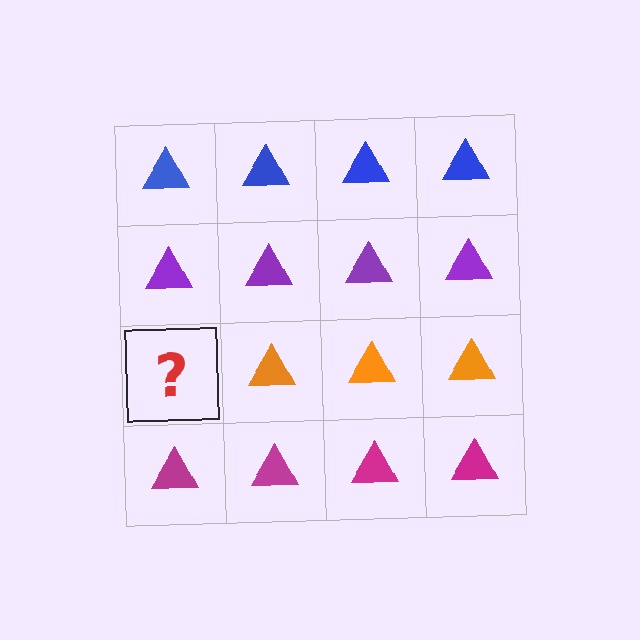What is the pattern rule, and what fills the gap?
The rule is that each row has a consistent color. The gap should be filled with an orange triangle.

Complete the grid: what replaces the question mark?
The question mark should be replaced with an orange triangle.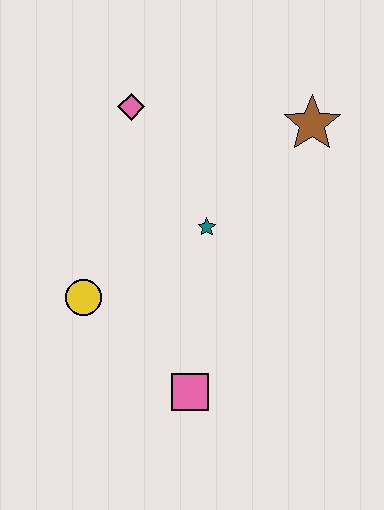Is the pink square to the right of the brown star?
No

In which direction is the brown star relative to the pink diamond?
The brown star is to the right of the pink diamond.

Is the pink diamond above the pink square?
Yes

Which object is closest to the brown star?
The teal star is closest to the brown star.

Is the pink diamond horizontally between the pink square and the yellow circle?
Yes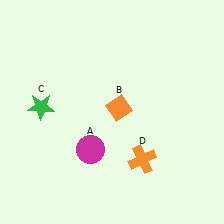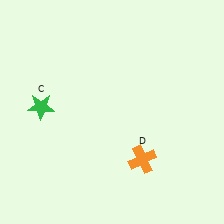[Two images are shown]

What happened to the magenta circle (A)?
The magenta circle (A) was removed in Image 2. It was in the bottom-left area of Image 1.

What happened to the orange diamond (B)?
The orange diamond (B) was removed in Image 2. It was in the top-right area of Image 1.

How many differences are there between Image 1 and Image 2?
There are 2 differences between the two images.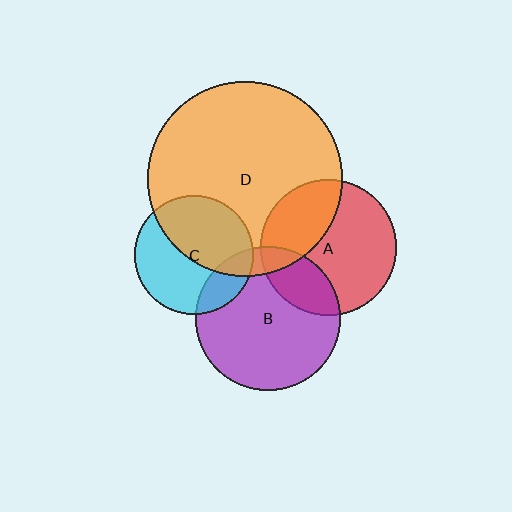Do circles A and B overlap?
Yes.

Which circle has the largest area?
Circle D (orange).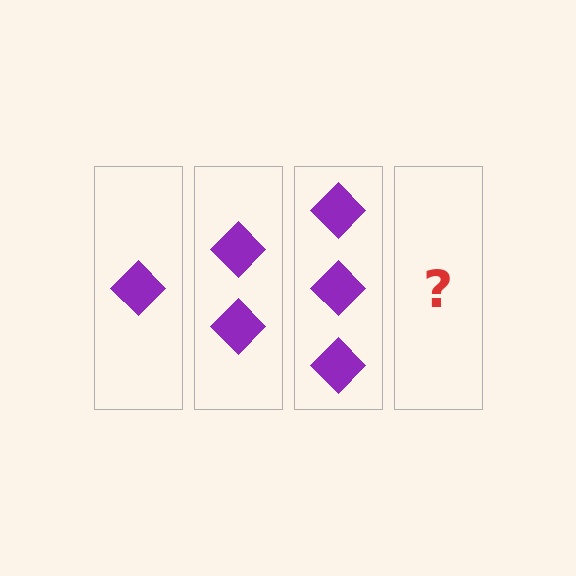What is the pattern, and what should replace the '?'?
The pattern is that each step adds one more diamond. The '?' should be 4 diamonds.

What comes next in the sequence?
The next element should be 4 diamonds.